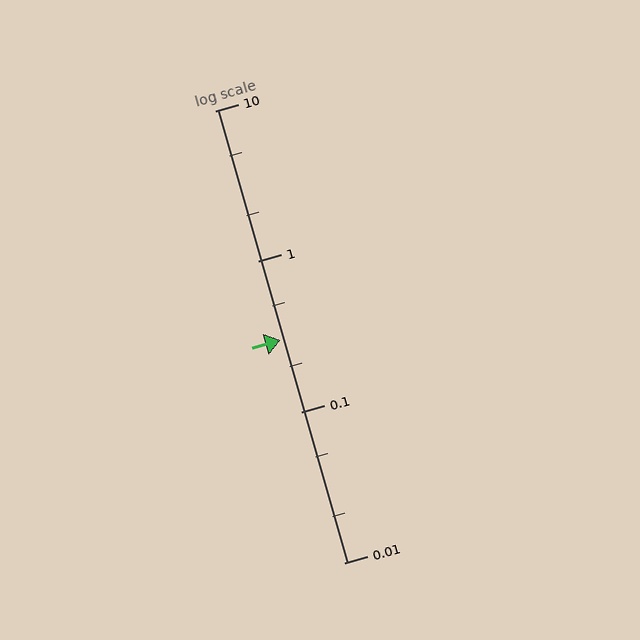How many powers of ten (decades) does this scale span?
The scale spans 3 decades, from 0.01 to 10.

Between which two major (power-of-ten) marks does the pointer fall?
The pointer is between 0.1 and 1.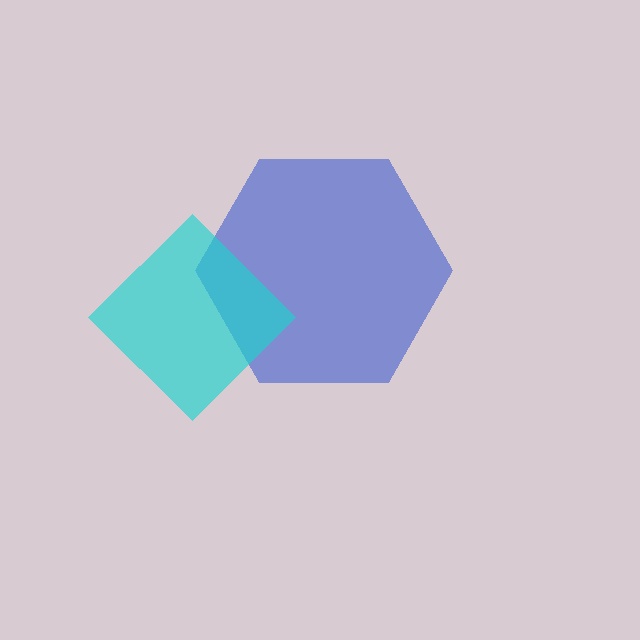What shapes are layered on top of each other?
The layered shapes are: a blue hexagon, a cyan diamond.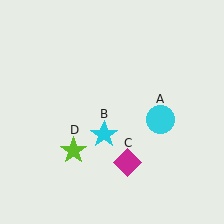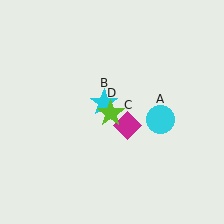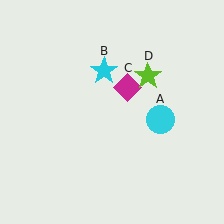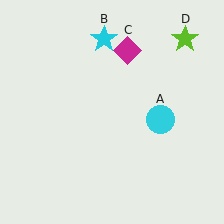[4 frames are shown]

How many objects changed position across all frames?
3 objects changed position: cyan star (object B), magenta diamond (object C), lime star (object D).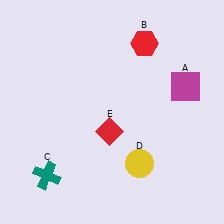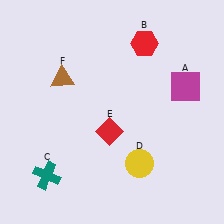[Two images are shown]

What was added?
A brown triangle (F) was added in Image 2.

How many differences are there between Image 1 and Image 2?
There is 1 difference between the two images.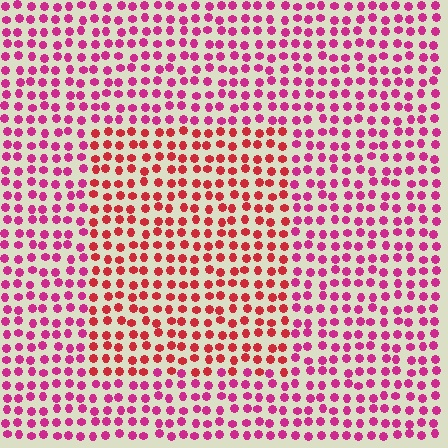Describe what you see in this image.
The image is filled with small magenta elements in a uniform arrangement. A rectangle-shaped region is visible where the elements are tinted to a slightly different hue, forming a subtle color boundary.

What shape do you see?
I see a rectangle.